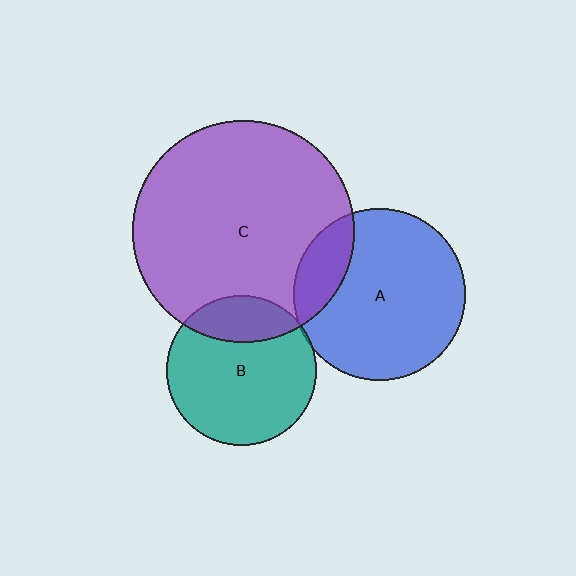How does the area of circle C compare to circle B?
Approximately 2.2 times.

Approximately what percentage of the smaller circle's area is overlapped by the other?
Approximately 5%.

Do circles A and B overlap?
Yes.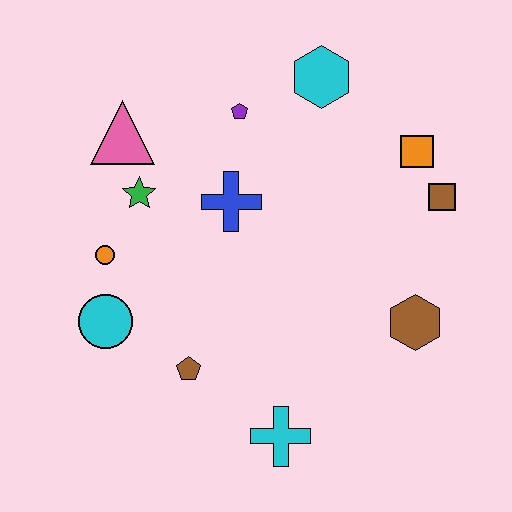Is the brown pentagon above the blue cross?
No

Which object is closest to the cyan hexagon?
The purple pentagon is closest to the cyan hexagon.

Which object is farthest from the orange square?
The cyan circle is farthest from the orange square.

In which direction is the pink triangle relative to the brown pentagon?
The pink triangle is above the brown pentagon.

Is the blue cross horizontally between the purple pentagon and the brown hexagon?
No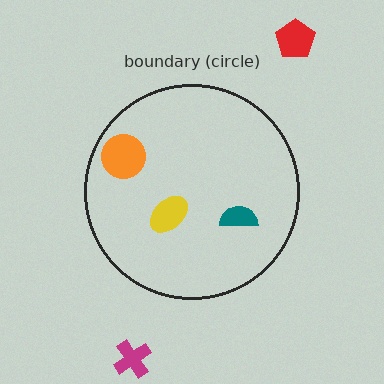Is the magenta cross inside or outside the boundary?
Outside.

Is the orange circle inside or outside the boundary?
Inside.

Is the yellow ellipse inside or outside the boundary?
Inside.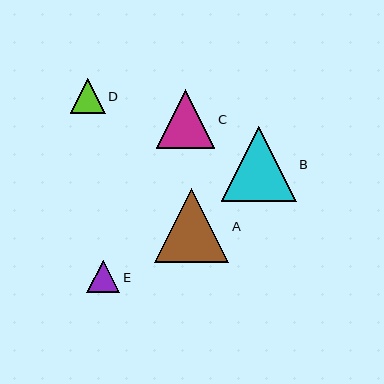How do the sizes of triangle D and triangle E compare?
Triangle D and triangle E are approximately the same size.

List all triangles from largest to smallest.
From largest to smallest: A, B, C, D, E.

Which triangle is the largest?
Triangle A is the largest with a size of approximately 75 pixels.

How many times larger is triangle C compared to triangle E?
Triangle C is approximately 1.8 times the size of triangle E.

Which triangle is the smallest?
Triangle E is the smallest with a size of approximately 33 pixels.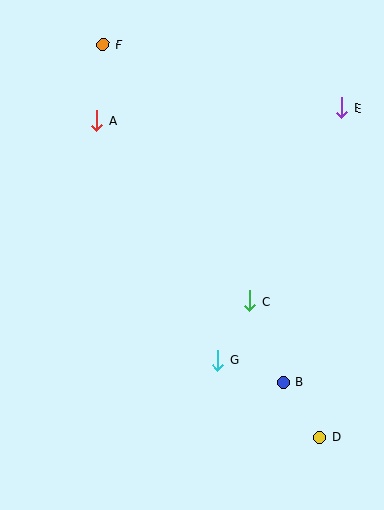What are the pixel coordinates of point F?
Point F is at (103, 45).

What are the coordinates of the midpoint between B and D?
The midpoint between B and D is at (302, 410).